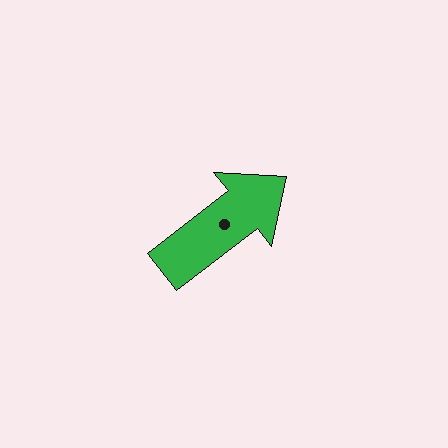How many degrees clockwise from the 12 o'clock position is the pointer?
Approximately 52 degrees.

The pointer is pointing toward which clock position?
Roughly 2 o'clock.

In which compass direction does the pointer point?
Northeast.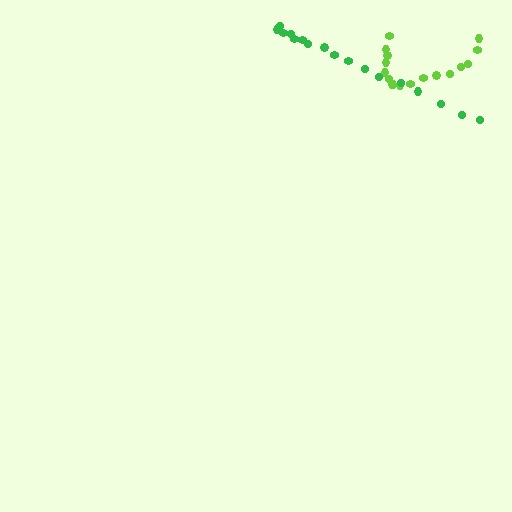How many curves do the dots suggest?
There are 2 distinct paths.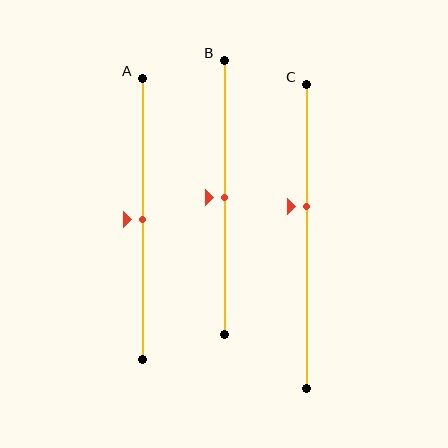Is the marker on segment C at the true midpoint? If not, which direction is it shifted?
No, the marker on segment C is shifted upward by about 10% of the segment length.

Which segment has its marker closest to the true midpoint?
Segment A has its marker closest to the true midpoint.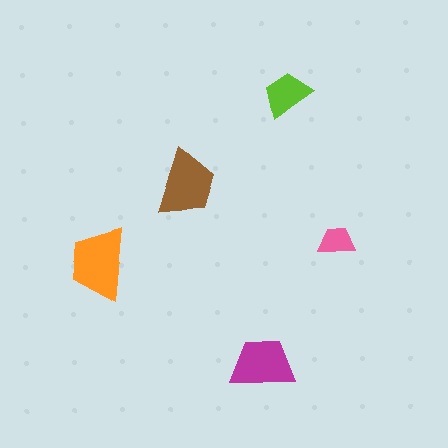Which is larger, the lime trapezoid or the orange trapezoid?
The orange one.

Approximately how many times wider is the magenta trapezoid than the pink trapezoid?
About 2 times wider.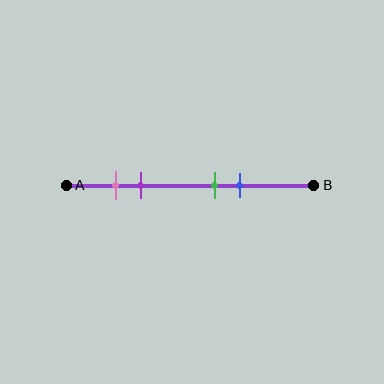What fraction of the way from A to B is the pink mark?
The pink mark is approximately 20% (0.2) of the way from A to B.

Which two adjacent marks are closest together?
The pink and purple marks are the closest adjacent pair.